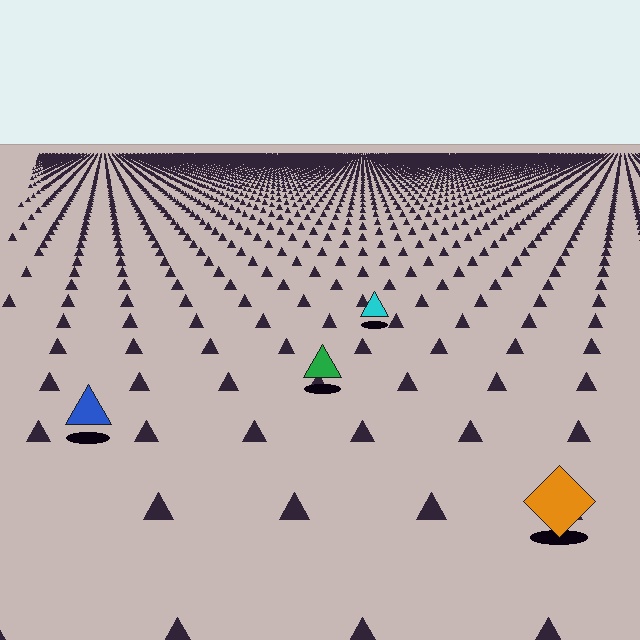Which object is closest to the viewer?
The orange diamond is closest. The texture marks near it are larger and more spread out.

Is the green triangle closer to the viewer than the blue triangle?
No. The blue triangle is closer — you can tell from the texture gradient: the ground texture is coarser near it.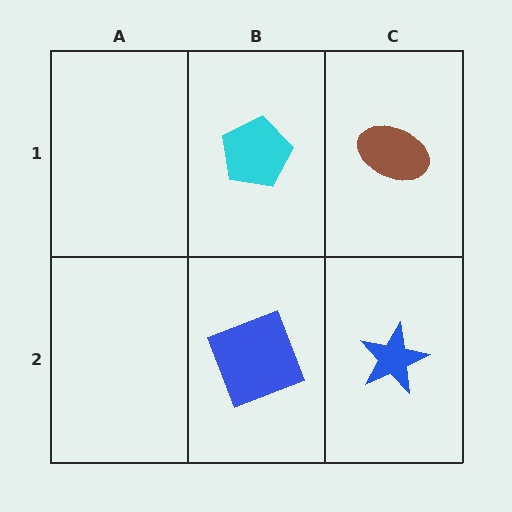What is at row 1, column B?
A cyan pentagon.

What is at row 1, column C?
A brown ellipse.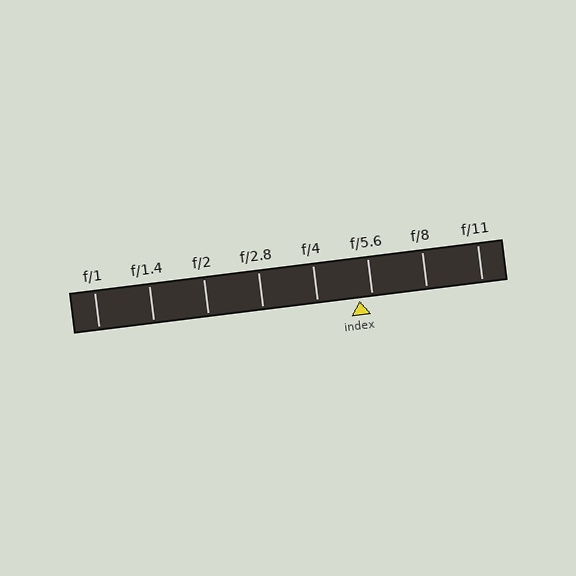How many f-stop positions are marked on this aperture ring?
There are 8 f-stop positions marked.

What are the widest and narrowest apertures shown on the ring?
The widest aperture shown is f/1 and the narrowest is f/11.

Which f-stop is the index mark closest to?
The index mark is closest to f/5.6.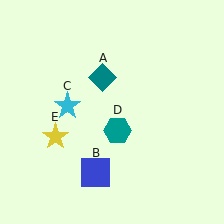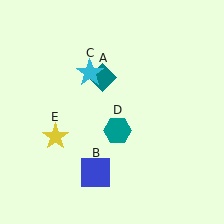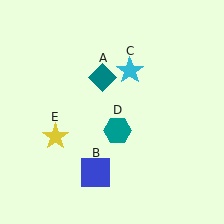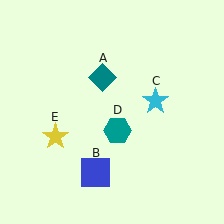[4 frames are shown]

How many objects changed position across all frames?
1 object changed position: cyan star (object C).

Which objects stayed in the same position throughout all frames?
Teal diamond (object A) and blue square (object B) and teal hexagon (object D) and yellow star (object E) remained stationary.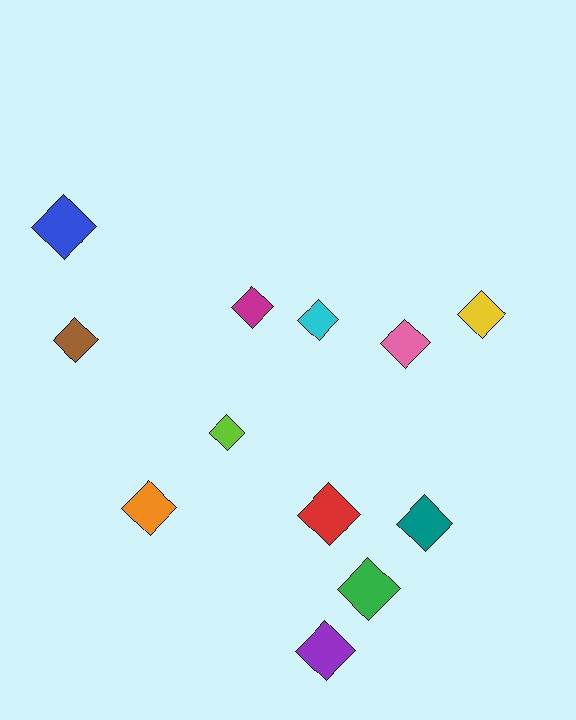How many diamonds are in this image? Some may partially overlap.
There are 12 diamonds.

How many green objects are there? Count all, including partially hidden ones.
There is 1 green object.